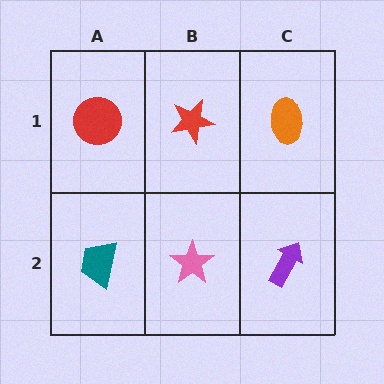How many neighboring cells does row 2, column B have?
3.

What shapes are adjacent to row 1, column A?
A teal trapezoid (row 2, column A), a red star (row 1, column B).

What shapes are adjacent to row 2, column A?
A red circle (row 1, column A), a pink star (row 2, column B).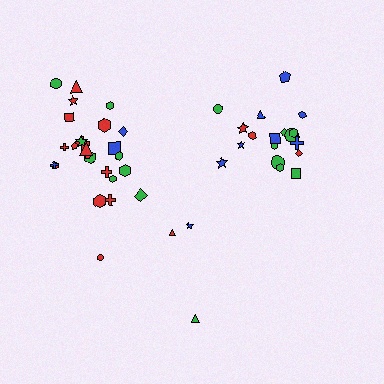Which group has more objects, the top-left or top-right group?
The top-left group.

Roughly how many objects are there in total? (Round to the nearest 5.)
Roughly 45 objects in total.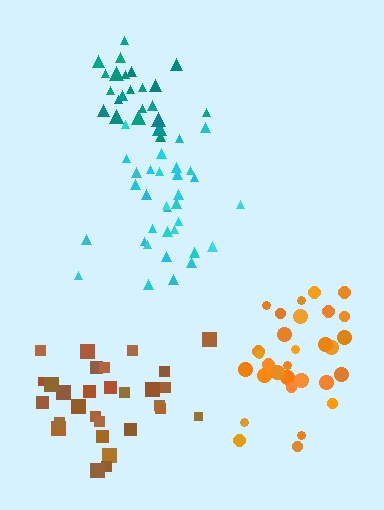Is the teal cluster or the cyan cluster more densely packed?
Teal.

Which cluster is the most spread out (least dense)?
Cyan.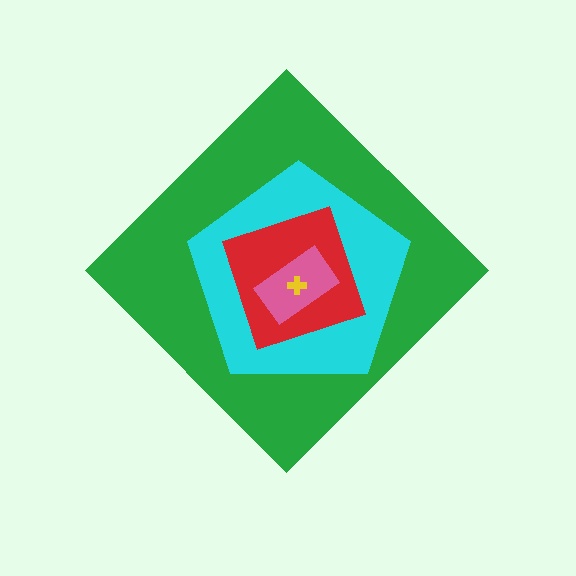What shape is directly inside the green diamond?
The cyan pentagon.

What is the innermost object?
The yellow cross.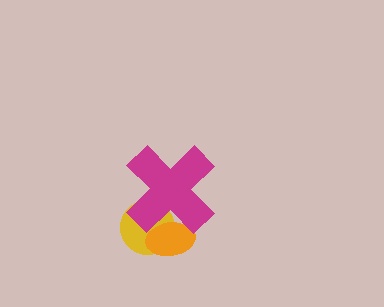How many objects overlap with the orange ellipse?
2 objects overlap with the orange ellipse.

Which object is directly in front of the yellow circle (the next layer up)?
The orange ellipse is directly in front of the yellow circle.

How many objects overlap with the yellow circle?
2 objects overlap with the yellow circle.